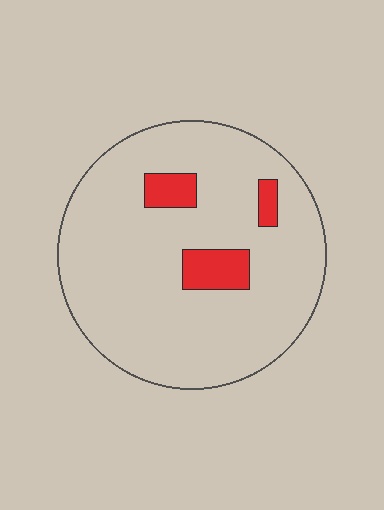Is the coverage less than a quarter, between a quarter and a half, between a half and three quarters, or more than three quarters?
Less than a quarter.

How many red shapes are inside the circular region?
3.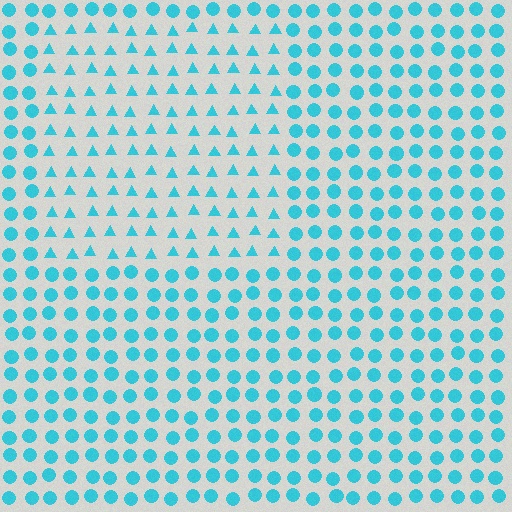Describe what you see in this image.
The image is filled with small cyan elements arranged in a uniform grid. A rectangle-shaped region contains triangles, while the surrounding area contains circles. The boundary is defined purely by the change in element shape.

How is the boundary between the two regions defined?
The boundary is defined by a change in element shape: triangles inside vs. circles outside. All elements share the same color and spacing.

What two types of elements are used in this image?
The image uses triangles inside the rectangle region and circles outside it.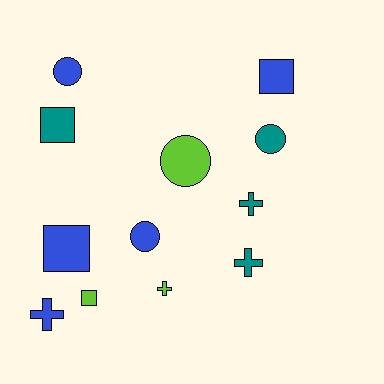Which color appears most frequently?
Blue, with 5 objects.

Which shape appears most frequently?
Circle, with 4 objects.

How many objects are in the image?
There are 12 objects.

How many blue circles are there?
There are 2 blue circles.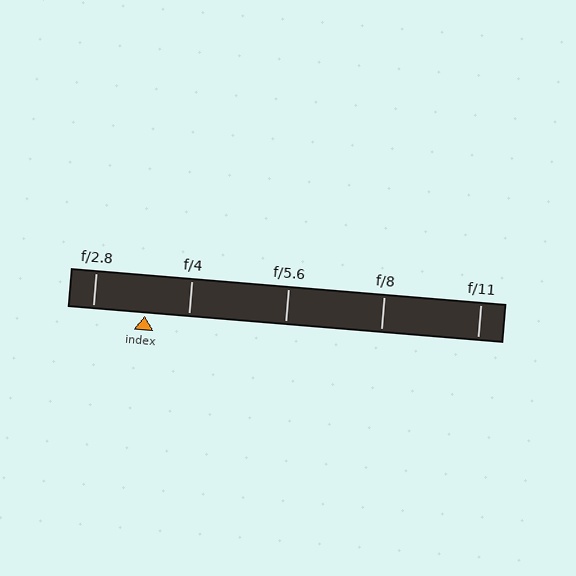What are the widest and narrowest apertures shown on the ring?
The widest aperture shown is f/2.8 and the narrowest is f/11.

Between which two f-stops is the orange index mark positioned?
The index mark is between f/2.8 and f/4.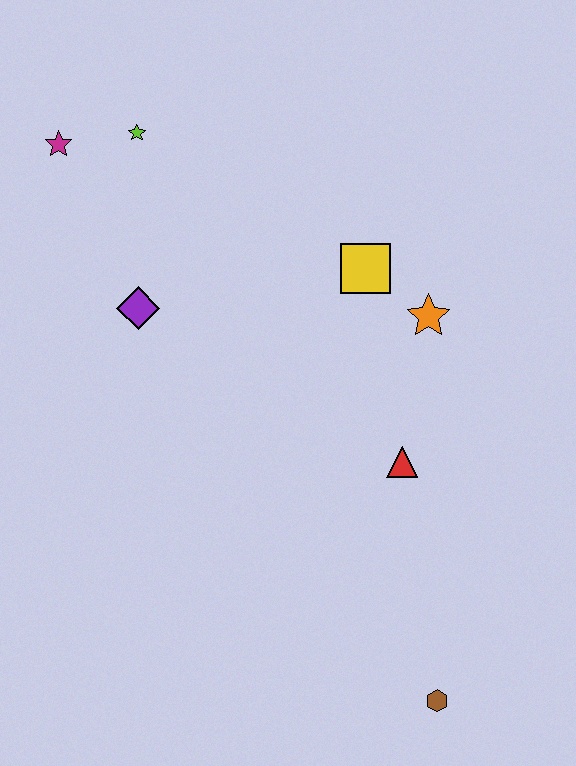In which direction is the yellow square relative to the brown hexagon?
The yellow square is above the brown hexagon.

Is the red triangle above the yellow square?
No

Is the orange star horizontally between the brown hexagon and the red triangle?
Yes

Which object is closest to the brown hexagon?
The red triangle is closest to the brown hexagon.